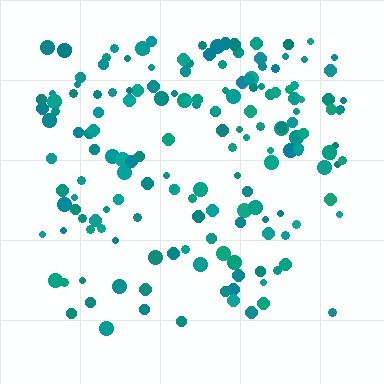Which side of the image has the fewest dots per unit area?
The bottom.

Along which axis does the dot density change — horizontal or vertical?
Vertical.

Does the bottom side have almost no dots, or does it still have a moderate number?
Still a moderate number, just noticeably fewer than the top.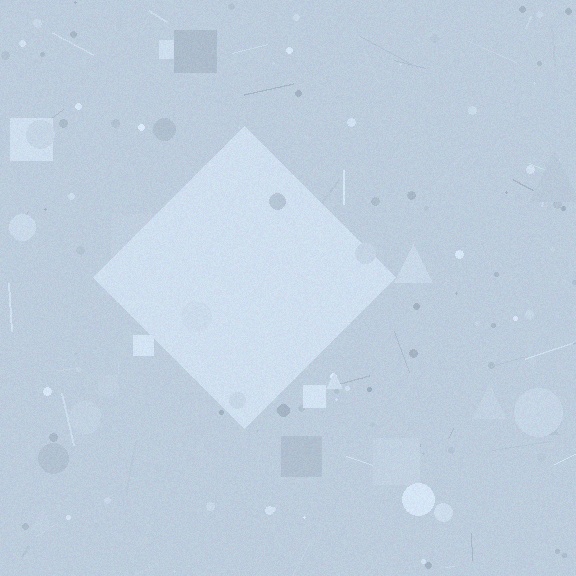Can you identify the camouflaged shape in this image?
The camouflaged shape is a diamond.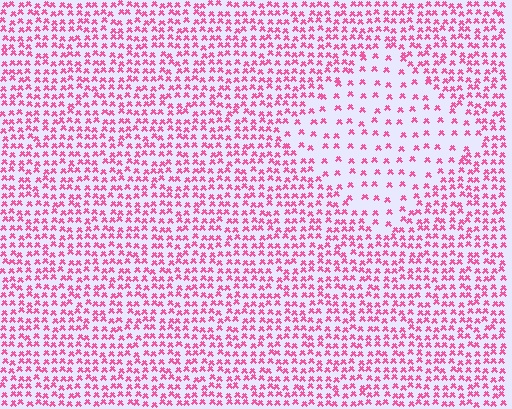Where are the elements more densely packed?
The elements are more densely packed outside the diamond boundary.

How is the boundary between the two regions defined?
The boundary is defined by a change in element density (approximately 2.4x ratio). All elements are the same color, size, and shape.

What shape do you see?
I see a diamond.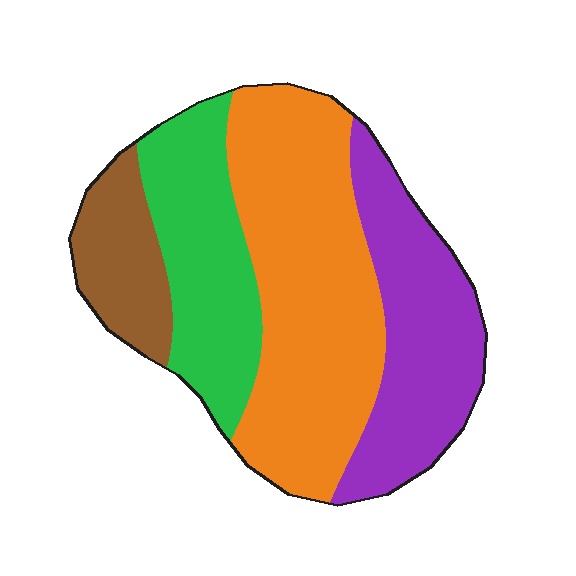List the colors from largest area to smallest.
From largest to smallest: orange, purple, green, brown.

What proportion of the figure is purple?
Purple covers around 25% of the figure.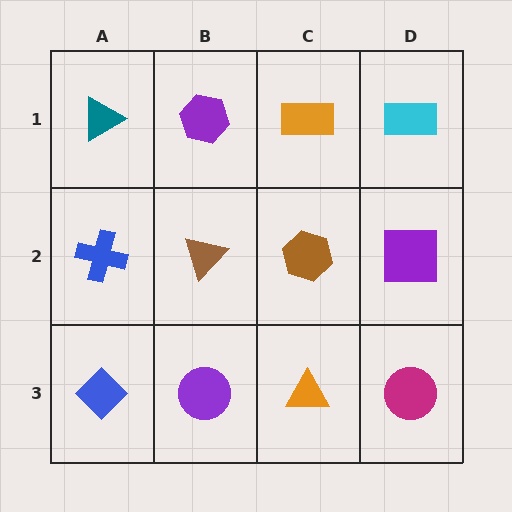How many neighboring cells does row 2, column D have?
3.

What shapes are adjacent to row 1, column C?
A brown hexagon (row 2, column C), a purple hexagon (row 1, column B), a cyan rectangle (row 1, column D).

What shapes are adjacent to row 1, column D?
A purple square (row 2, column D), an orange rectangle (row 1, column C).